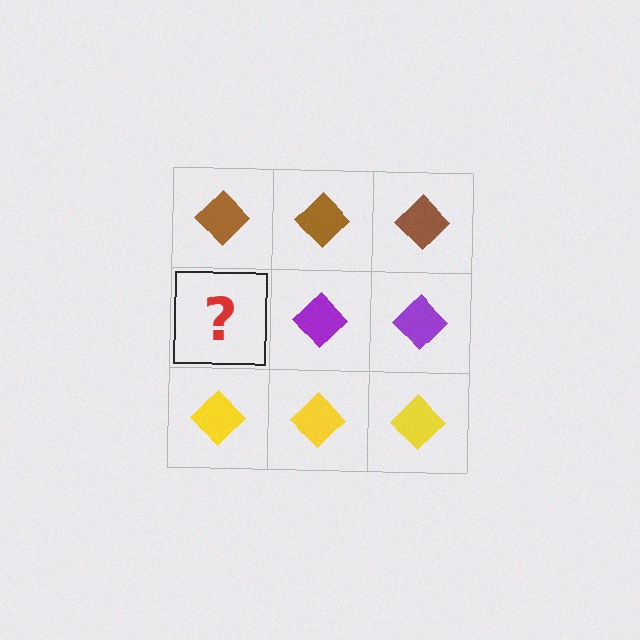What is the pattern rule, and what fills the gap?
The rule is that each row has a consistent color. The gap should be filled with a purple diamond.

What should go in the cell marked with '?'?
The missing cell should contain a purple diamond.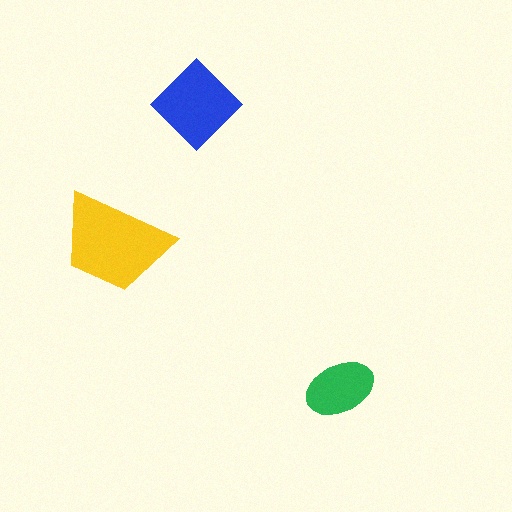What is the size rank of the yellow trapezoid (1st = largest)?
1st.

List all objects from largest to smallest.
The yellow trapezoid, the blue diamond, the green ellipse.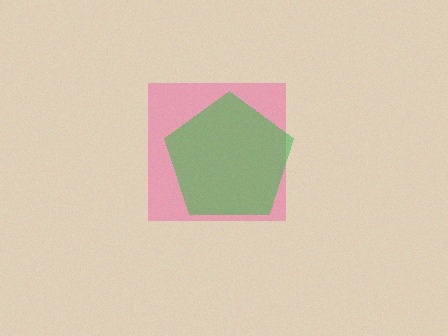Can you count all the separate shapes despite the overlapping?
Yes, there are 2 separate shapes.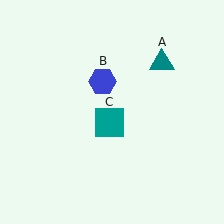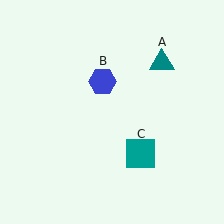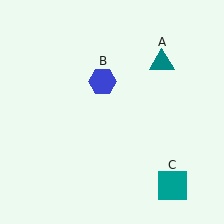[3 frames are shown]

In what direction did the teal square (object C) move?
The teal square (object C) moved down and to the right.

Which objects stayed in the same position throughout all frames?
Teal triangle (object A) and blue hexagon (object B) remained stationary.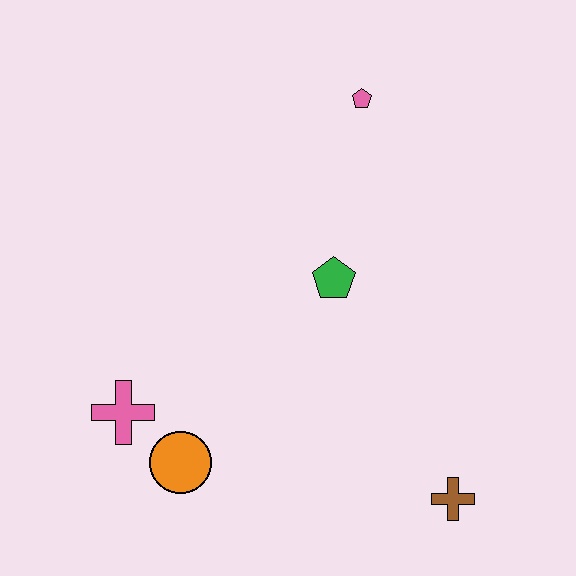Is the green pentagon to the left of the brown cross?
Yes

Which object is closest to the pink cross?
The orange circle is closest to the pink cross.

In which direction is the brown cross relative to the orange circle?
The brown cross is to the right of the orange circle.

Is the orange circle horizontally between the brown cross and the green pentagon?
No